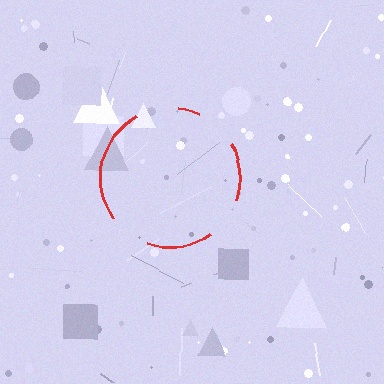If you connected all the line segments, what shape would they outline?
They would outline a circle.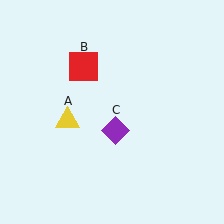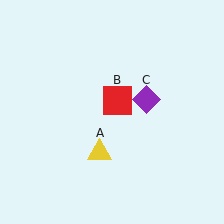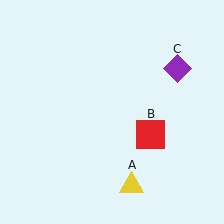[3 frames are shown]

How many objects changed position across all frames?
3 objects changed position: yellow triangle (object A), red square (object B), purple diamond (object C).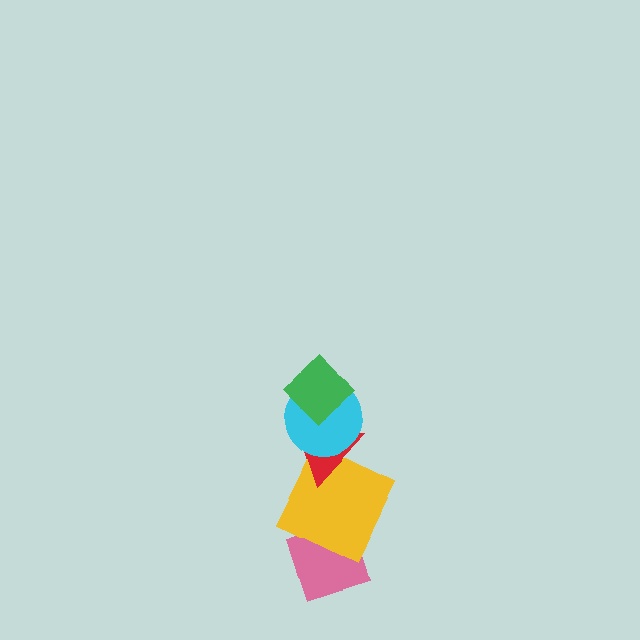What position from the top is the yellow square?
The yellow square is 4th from the top.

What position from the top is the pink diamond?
The pink diamond is 5th from the top.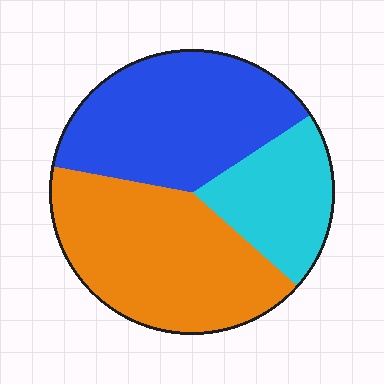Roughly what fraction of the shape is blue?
Blue takes up about three eighths (3/8) of the shape.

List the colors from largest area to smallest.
From largest to smallest: orange, blue, cyan.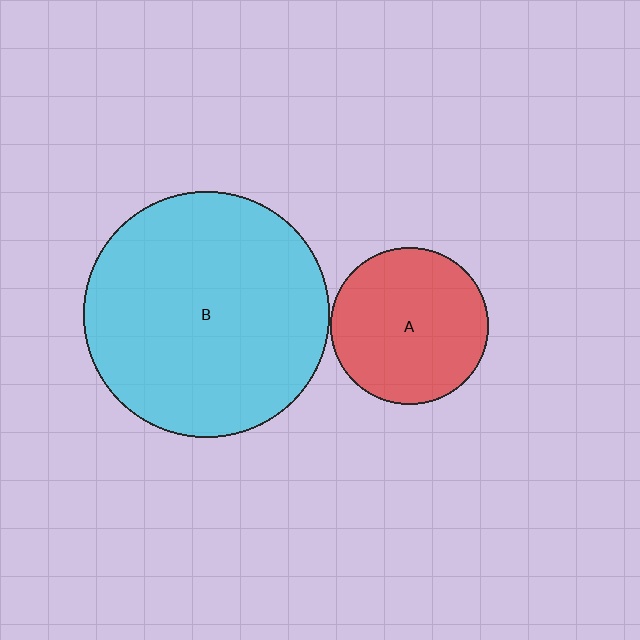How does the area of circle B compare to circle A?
Approximately 2.4 times.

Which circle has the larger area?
Circle B (cyan).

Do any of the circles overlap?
No, none of the circles overlap.